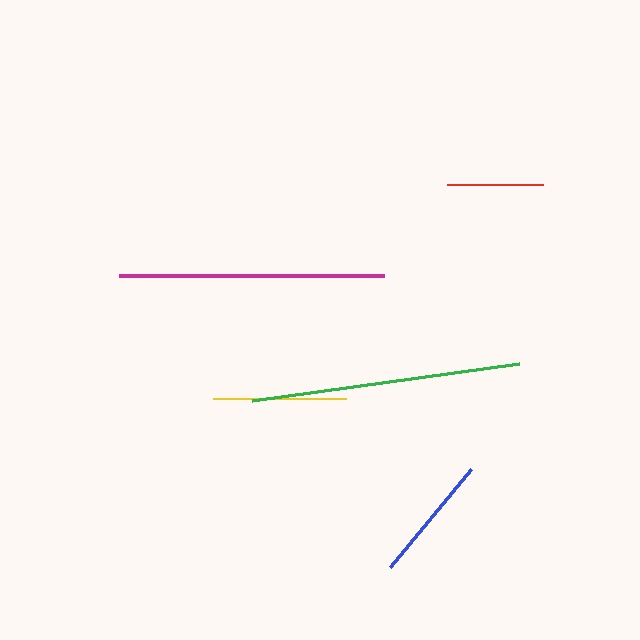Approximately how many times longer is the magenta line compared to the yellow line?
The magenta line is approximately 2.0 times the length of the yellow line.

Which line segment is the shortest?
The red line is the shortest at approximately 96 pixels.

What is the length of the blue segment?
The blue segment is approximately 127 pixels long.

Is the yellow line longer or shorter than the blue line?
The yellow line is longer than the blue line.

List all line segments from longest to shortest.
From longest to shortest: green, magenta, yellow, blue, red.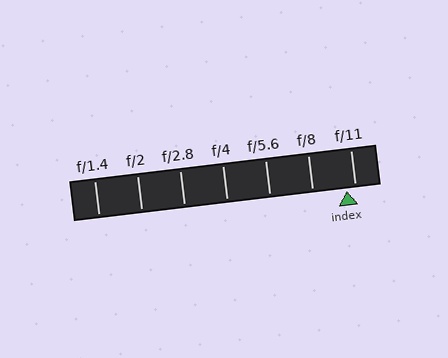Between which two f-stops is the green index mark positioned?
The index mark is between f/8 and f/11.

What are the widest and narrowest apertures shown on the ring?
The widest aperture shown is f/1.4 and the narrowest is f/11.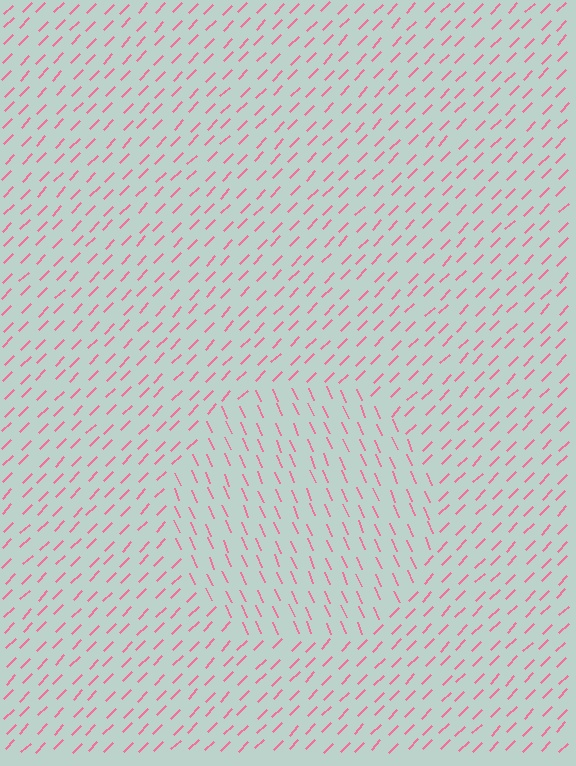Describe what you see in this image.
The image is filled with small pink line segments. A circle region in the image has lines oriented differently from the surrounding lines, creating a visible texture boundary.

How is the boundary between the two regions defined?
The boundary is defined purely by a change in line orientation (approximately 68 degrees difference). All lines are the same color and thickness.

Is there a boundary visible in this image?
Yes, there is a texture boundary formed by a change in line orientation.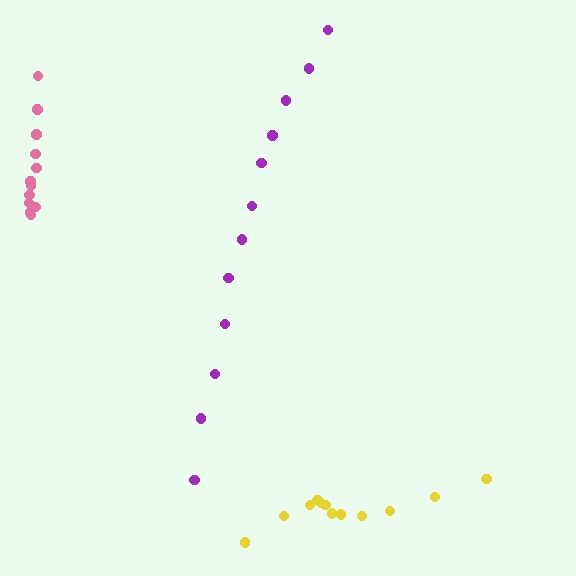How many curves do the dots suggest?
There are 3 distinct paths.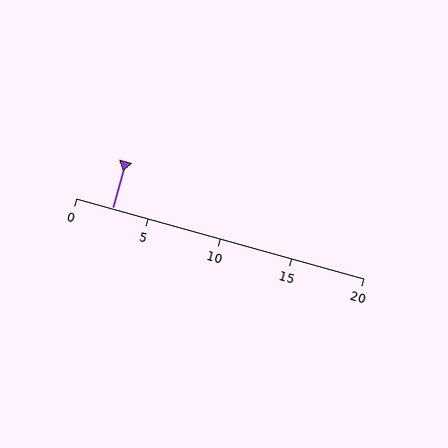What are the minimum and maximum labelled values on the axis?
The axis runs from 0 to 20.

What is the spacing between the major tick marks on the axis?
The major ticks are spaced 5 apart.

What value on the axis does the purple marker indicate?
The marker indicates approximately 2.5.